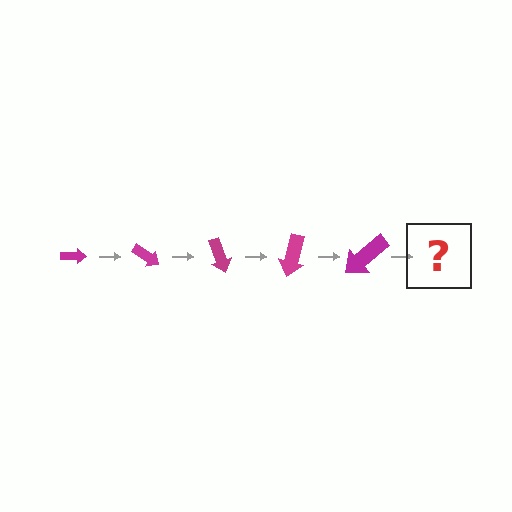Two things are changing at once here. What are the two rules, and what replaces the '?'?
The two rules are that the arrow grows larger each step and it rotates 35 degrees each step. The '?' should be an arrow, larger than the previous one and rotated 175 degrees from the start.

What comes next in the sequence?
The next element should be an arrow, larger than the previous one and rotated 175 degrees from the start.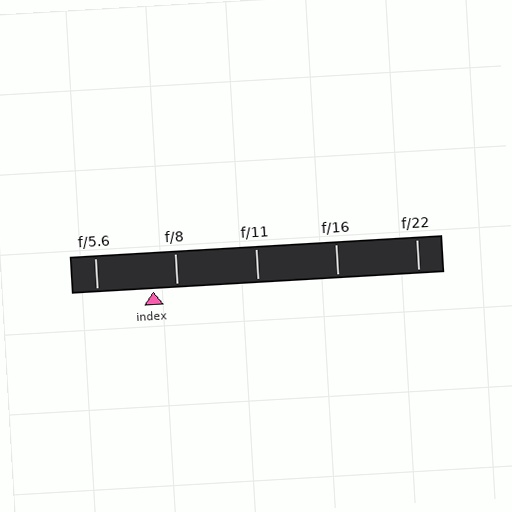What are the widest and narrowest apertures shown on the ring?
The widest aperture shown is f/5.6 and the narrowest is f/22.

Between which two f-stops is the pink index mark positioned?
The index mark is between f/5.6 and f/8.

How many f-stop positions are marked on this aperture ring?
There are 5 f-stop positions marked.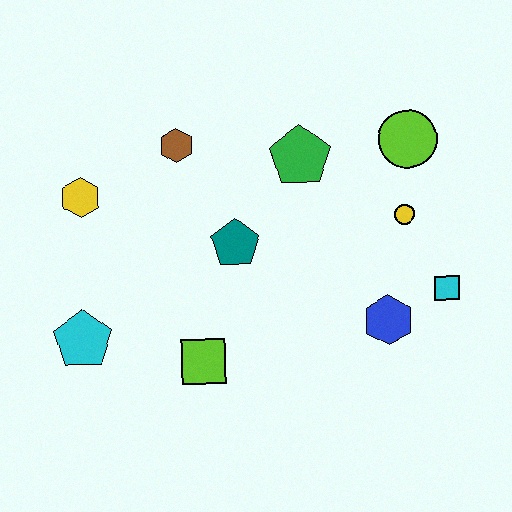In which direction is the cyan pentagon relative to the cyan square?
The cyan pentagon is to the left of the cyan square.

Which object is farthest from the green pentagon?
The cyan pentagon is farthest from the green pentagon.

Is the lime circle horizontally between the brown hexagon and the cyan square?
Yes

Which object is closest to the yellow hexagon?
The brown hexagon is closest to the yellow hexagon.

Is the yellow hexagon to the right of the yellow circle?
No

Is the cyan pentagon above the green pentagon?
No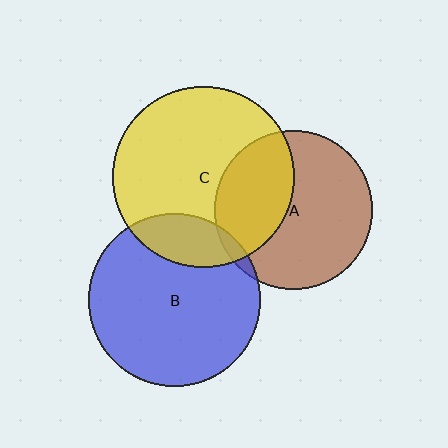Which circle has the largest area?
Circle C (yellow).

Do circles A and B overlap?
Yes.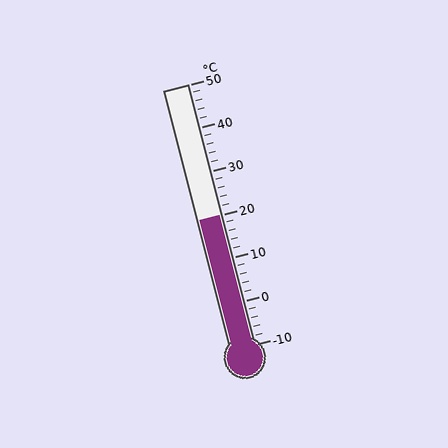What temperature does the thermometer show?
The thermometer shows approximately 20°C.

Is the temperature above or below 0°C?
The temperature is above 0°C.